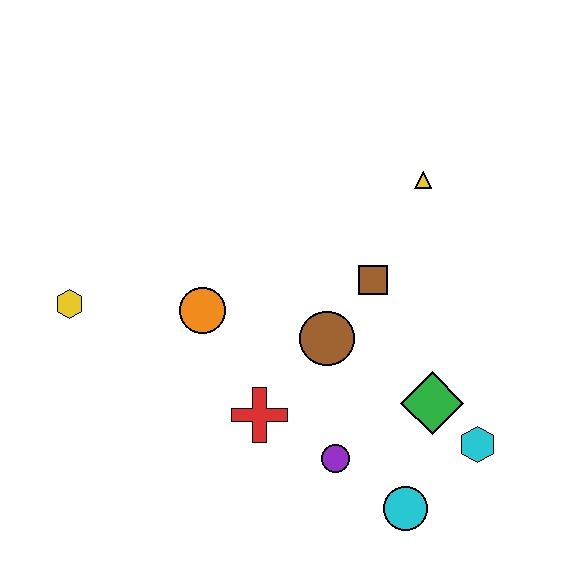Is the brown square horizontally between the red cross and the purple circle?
No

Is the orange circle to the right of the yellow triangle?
No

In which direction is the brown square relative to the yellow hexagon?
The brown square is to the right of the yellow hexagon.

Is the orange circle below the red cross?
No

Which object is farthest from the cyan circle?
The yellow hexagon is farthest from the cyan circle.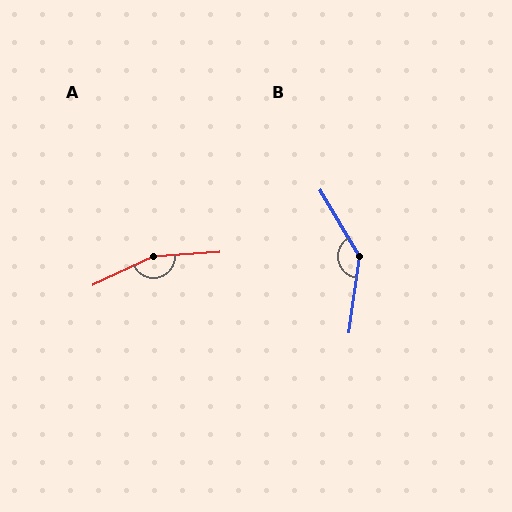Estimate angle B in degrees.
Approximately 141 degrees.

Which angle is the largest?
A, at approximately 159 degrees.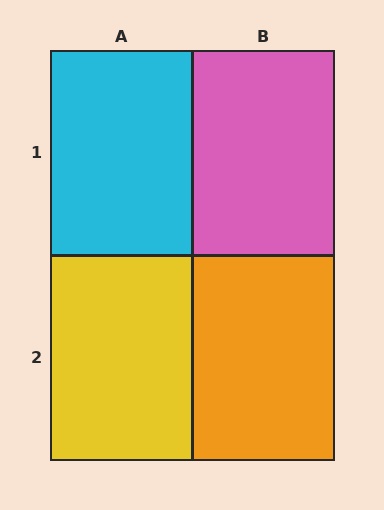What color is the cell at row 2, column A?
Yellow.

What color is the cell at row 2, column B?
Orange.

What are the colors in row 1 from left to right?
Cyan, pink.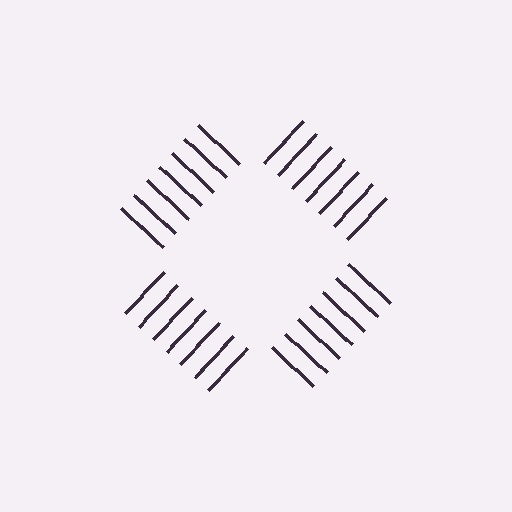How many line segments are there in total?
28 — 7 along each of the 4 edges.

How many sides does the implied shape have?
4 sides — the line-ends trace a square.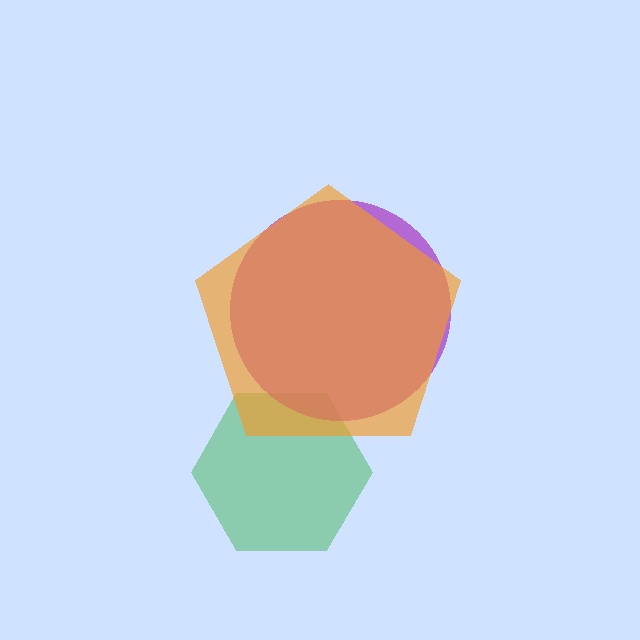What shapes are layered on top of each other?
The layered shapes are: a green hexagon, a purple circle, an orange pentagon.